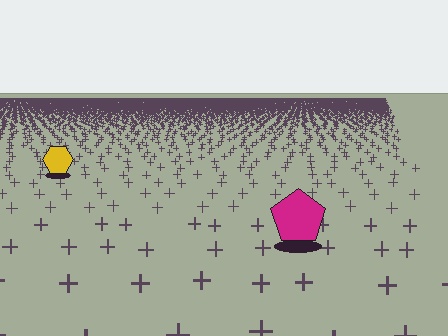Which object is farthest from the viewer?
The yellow hexagon is farthest from the viewer. It appears smaller and the ground texture around it is denser.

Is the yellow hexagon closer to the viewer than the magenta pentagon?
No. The magenta pentagon is closer — you can tell from the texture gradient: the ground texture is coarser near it.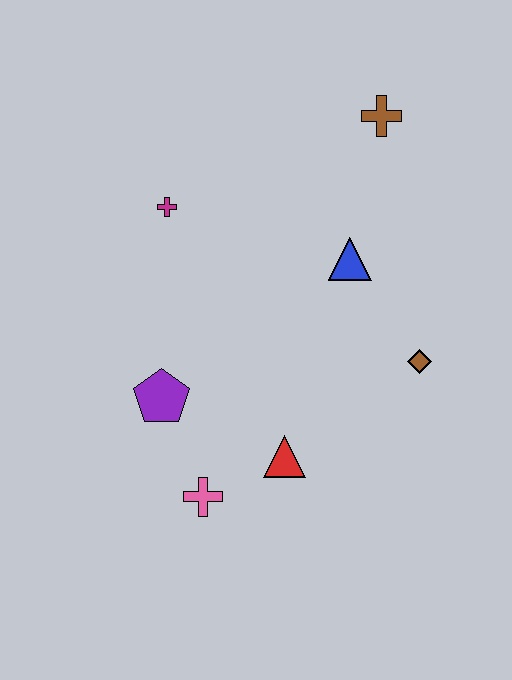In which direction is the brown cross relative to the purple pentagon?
The brown cross is above the purple pentagon.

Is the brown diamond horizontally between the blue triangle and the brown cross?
No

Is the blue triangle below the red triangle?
No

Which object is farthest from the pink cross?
The brown cross is farthest from the pink cross.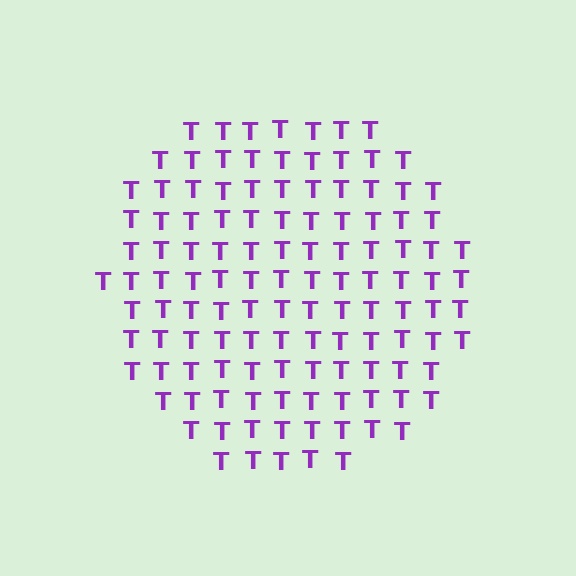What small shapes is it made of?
It is made of small letter T's.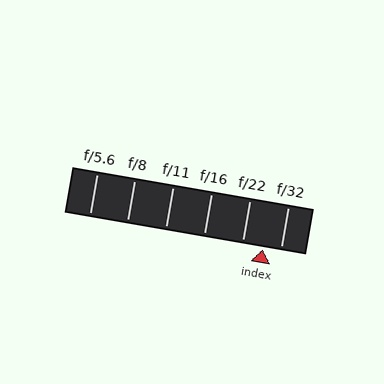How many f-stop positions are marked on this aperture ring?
There are 6 f-stop positions marked.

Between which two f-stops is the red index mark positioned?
The index mark is between f/22 and f/32.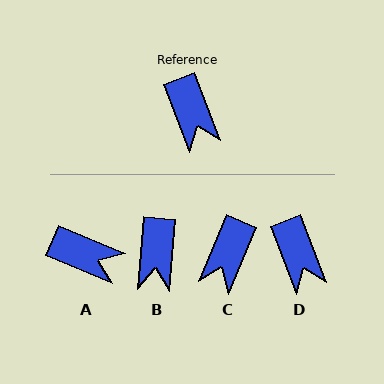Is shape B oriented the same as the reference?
No, it is off by about 25 degrees.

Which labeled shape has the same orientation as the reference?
D.